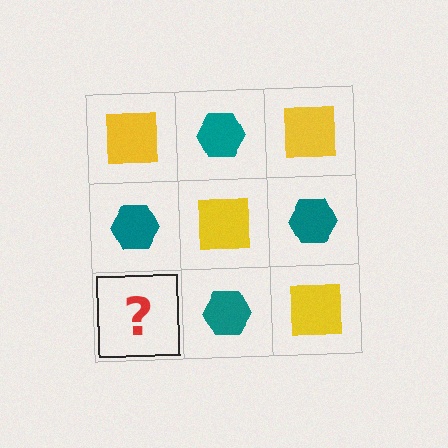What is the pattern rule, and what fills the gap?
The rule is that it alternates yellow square and teal hexagon in a checkerboard pattern. The gap should be filled with a yellow square.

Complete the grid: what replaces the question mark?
The question mark should be replaced with a yellow square.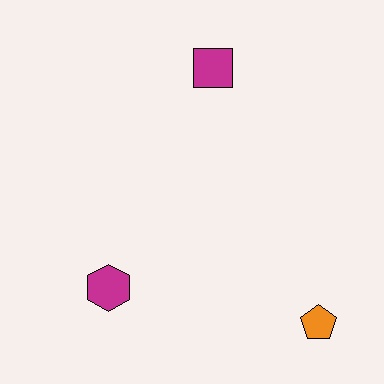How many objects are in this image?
There are 3 objects.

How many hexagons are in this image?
There is 1 hexagon.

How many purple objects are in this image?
There are no purple objects.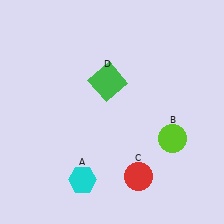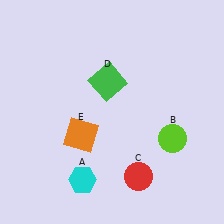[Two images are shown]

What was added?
An orange square (E) was added in Image 2.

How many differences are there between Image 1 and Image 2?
There is 1 difference between the two images.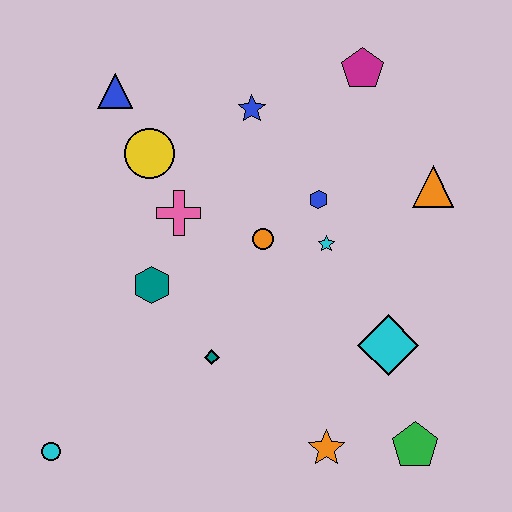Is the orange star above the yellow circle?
No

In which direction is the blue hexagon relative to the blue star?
The blue hexagon is below the blue star.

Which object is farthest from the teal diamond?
The magenta pentagon is farthest from the teal diamond.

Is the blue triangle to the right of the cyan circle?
Yes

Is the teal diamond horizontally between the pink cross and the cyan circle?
No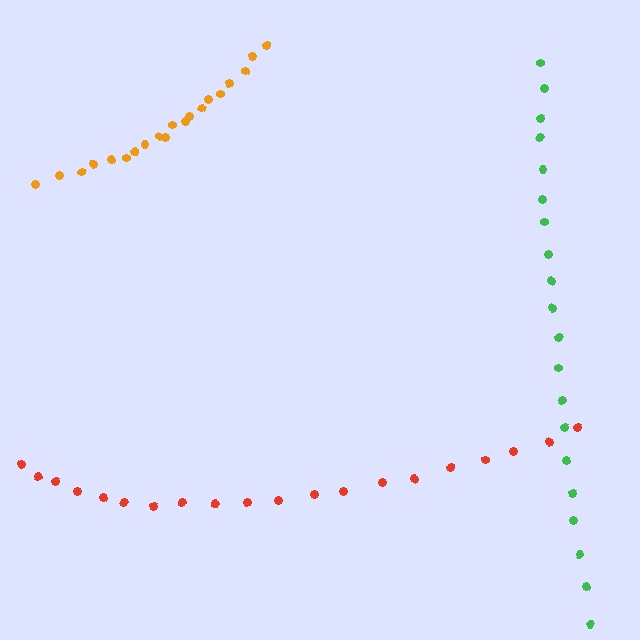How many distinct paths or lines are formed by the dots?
There are 3 distinct paths.